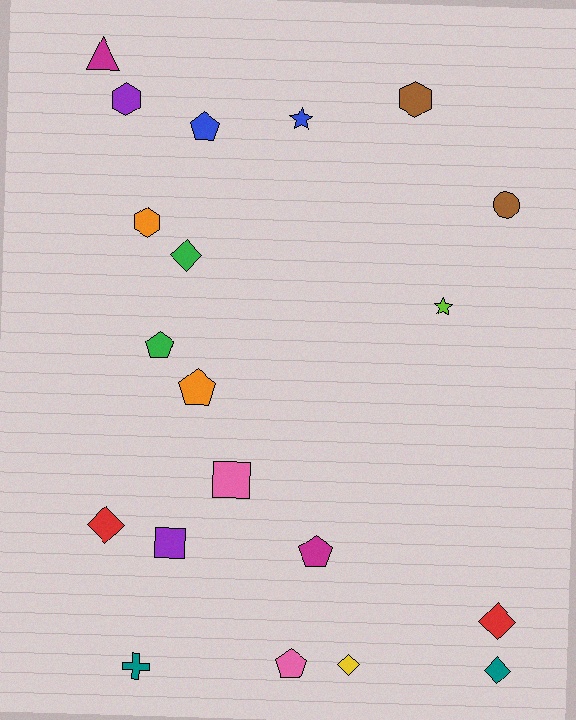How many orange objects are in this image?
There are 2 orange objects.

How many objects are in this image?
There are 20 objects.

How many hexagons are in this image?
There are 3 hexagons.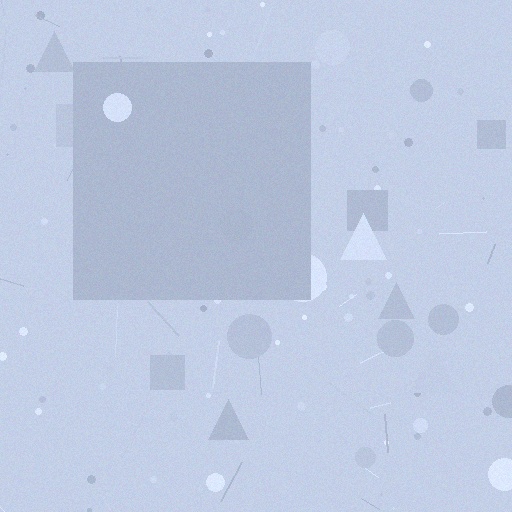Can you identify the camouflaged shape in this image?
The camouflaged shape is a square.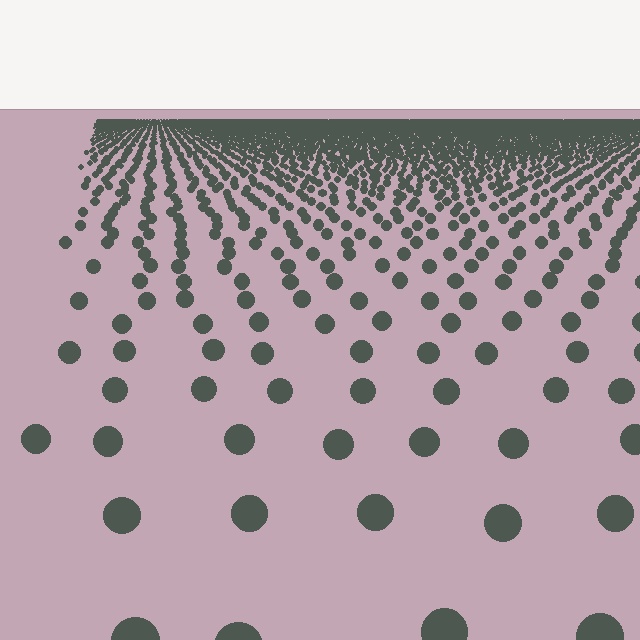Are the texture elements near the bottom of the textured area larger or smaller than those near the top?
Larger. Near the bottom, elements are closer to the viewer and appear at a bigger on-screen size.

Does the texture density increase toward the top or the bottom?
Density increases toward the top.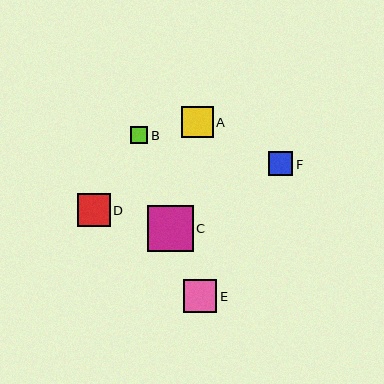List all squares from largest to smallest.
From largest to smallest: C, E, D, A, F, B.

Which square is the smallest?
Square B is the smallest with a size of approximately 17 pixels.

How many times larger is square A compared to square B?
Square A is approximately 1.8 times the size of square B.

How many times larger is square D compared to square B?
Square D is approximately 1.9 times the size of square B.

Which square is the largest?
Square C is the largest with a size of approximately 45 pixels.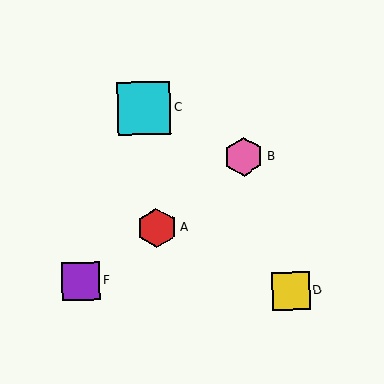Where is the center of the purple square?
The center of the purple square is at (81, 281).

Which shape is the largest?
The cyan square (labeled C) is the largest.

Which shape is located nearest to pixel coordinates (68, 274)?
The purple square (labeled F) at (81, 281) is nearest to that location.